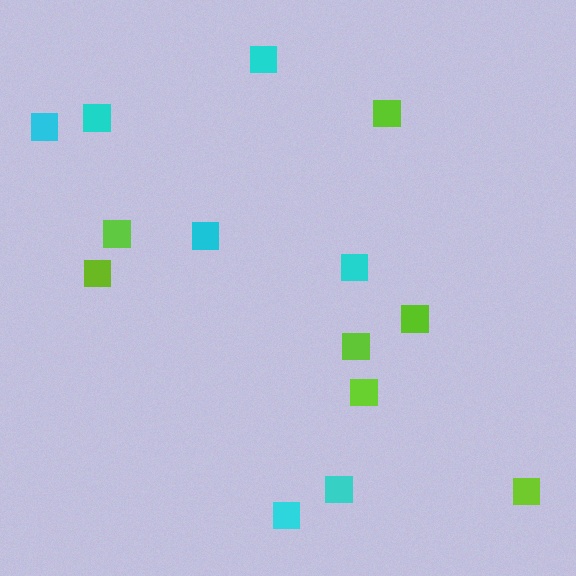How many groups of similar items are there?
There are 2 groups: one group of lime squares (7) and one group of cyan squares (7).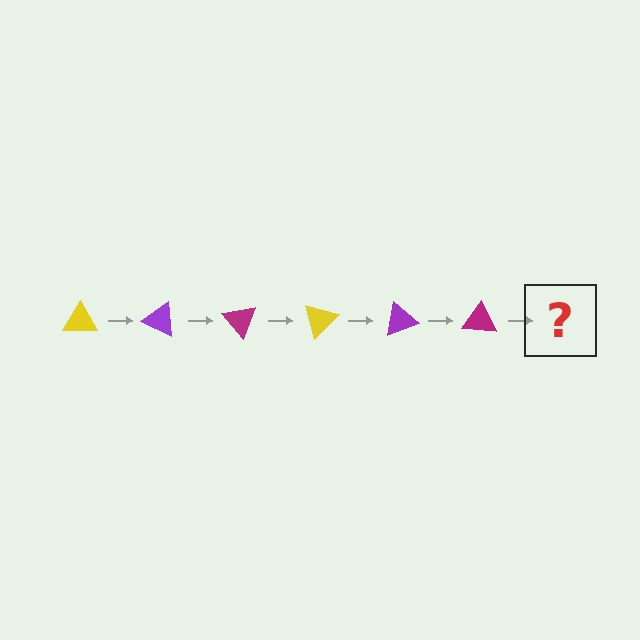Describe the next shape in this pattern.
It should be a yellow triangle, rotated 150 degrees from the start.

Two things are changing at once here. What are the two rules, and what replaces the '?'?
The two rules are that it rotates 25 degrees each step and the color cycles through yellow, purple, and magenta. The '?' should be a yellow triangle, rotated 150 degrees from the start.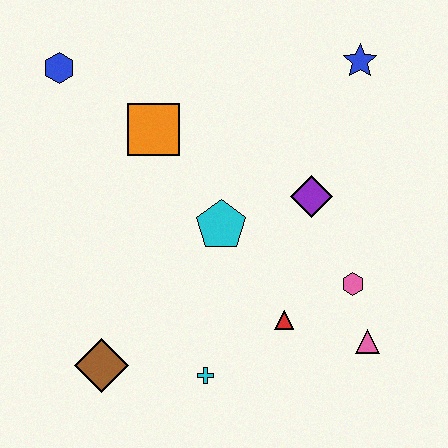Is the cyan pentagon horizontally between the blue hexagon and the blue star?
Yes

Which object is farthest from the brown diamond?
The blue star is farthest from the brown diamond.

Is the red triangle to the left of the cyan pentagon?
No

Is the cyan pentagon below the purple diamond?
Yes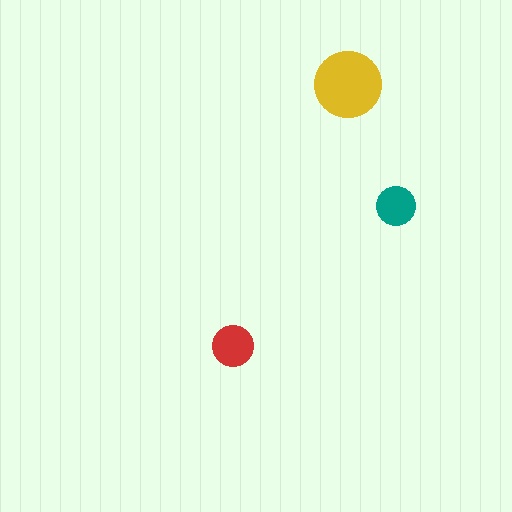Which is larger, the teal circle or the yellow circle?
The yellow one.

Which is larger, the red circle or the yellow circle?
The yellow one.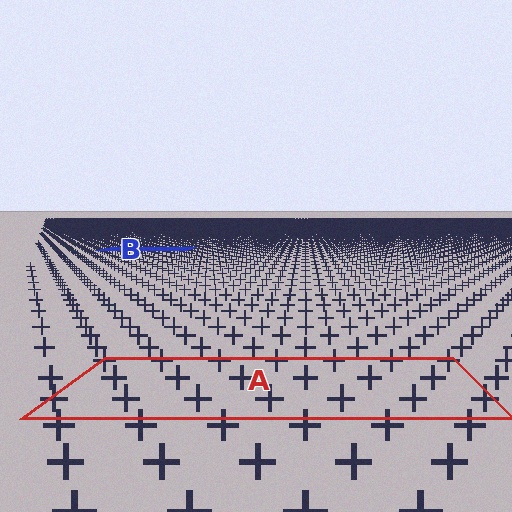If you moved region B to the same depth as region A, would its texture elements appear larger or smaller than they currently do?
They would appear larger. At a closer depth, the same texture elements are projected at a bigger on-screen size.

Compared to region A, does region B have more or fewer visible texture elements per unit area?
Region B has more texture elements per unit area — they are packed more densely because it is farther away.